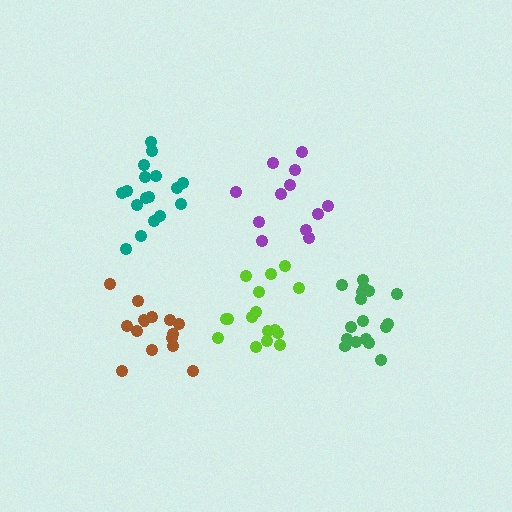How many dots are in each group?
Group 1: 15 dots, Group 2: 16 dots, Group 3: 12 dots, Group 4: 17 dots, Group 5: 17 dots (77 total).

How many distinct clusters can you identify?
There are 5 distinct clusters.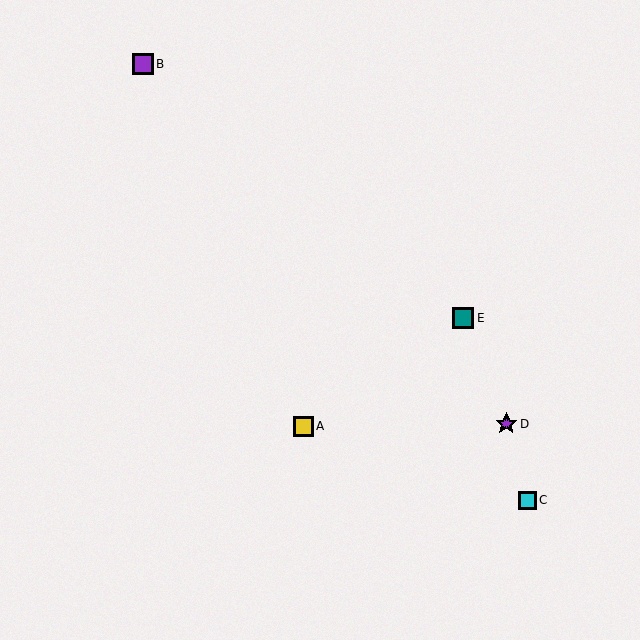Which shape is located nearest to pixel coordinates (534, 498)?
The cyan square (labeled C) at (527, 500) is nearest to that location.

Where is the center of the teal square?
The center of the teal square is at (463, 318).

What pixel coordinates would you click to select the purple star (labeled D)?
Click at (506, 424) to select the purple star D.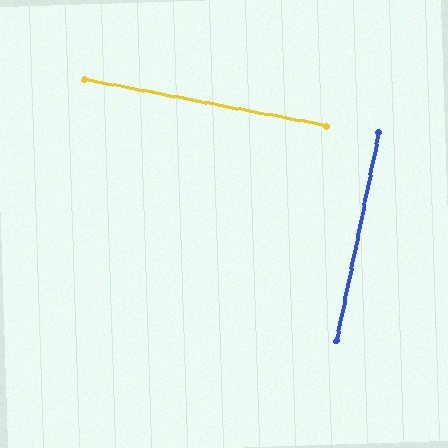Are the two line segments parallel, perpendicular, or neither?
Perpendicular — they meet at approximately 89°.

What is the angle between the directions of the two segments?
Approximately 89 degrees.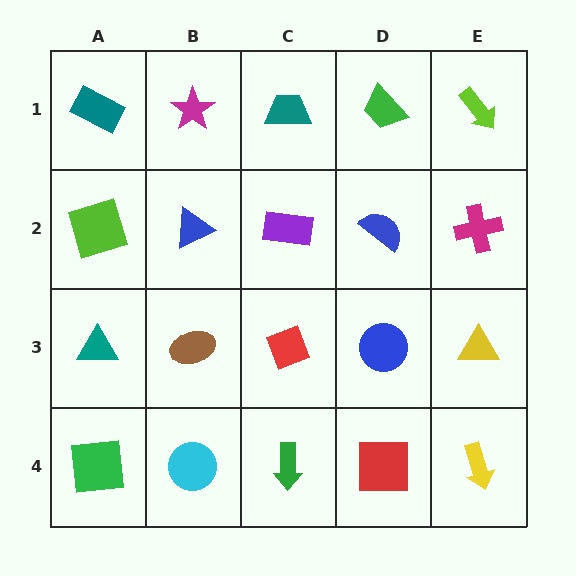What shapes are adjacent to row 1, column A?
A lime square (row 2, column A), a magenta star (row 1, column B).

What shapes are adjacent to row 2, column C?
A teal trapezoid (row 1, column C), a red diamond (row 3, column C), a blue triangle (row 2, column B), a blue semicircle (row 2, column D).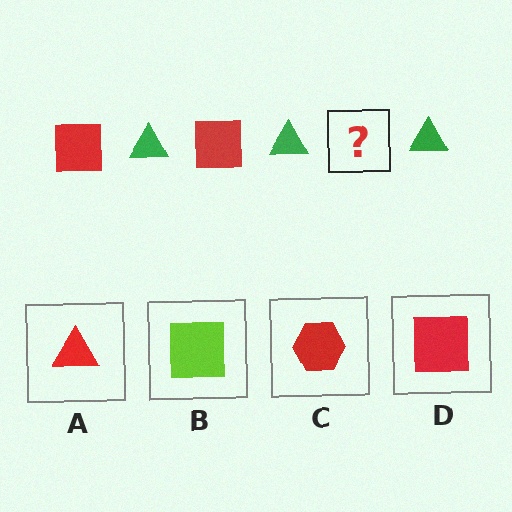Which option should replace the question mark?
Option D.